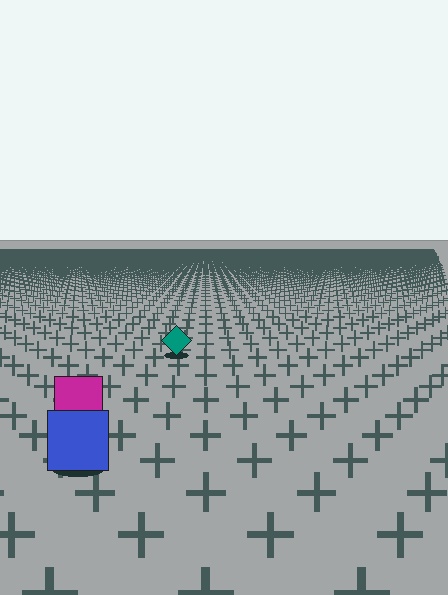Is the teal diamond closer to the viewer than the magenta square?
No. The magenta square is closer — you can tell from the texture gradient: the ground texture is coarser near it.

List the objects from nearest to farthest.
From nearest to farthest: the blue square, the magenta square, the teal diamond.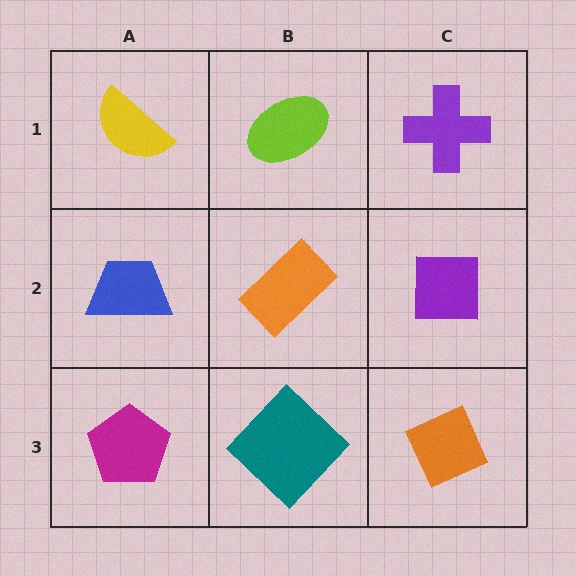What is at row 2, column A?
A blue trapezoid.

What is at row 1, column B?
A lime ellipse.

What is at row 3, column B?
A teal diamond.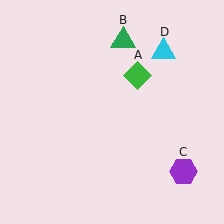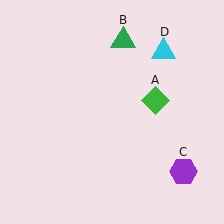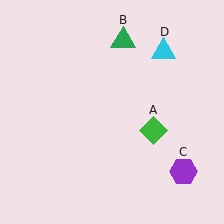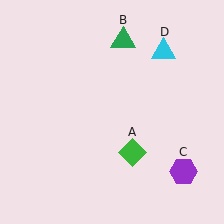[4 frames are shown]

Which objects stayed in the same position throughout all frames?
Green triangle (object B) and purple hexagon (object C) and cyan triangle (object D) remained stationary.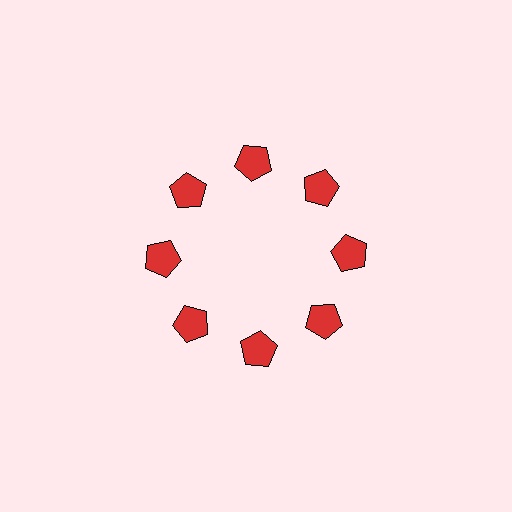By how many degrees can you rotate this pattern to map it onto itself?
The pattern maps onto itself every 45 degrees of rotation.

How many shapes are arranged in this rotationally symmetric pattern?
There are 8 shapes, arranged in 8 groups of 1.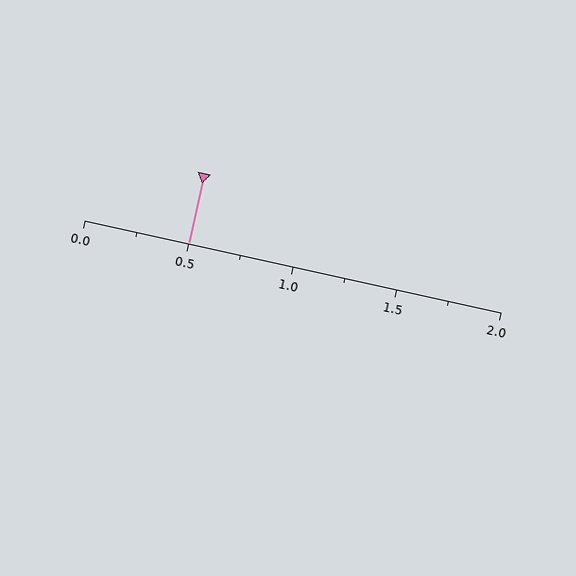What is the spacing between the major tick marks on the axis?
The major ticks are spaced 0.5 apart.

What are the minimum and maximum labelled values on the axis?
The axis runs from 0.0 to 2.0.